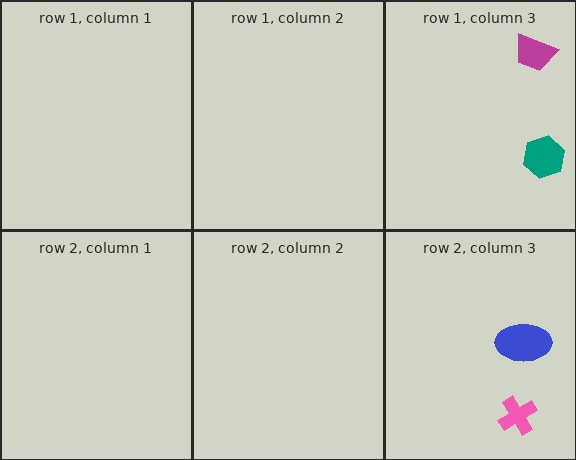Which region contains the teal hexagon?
The row 1, column 3 region.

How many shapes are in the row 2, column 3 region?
2.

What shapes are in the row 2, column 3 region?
The blue ellipse, the pink cross.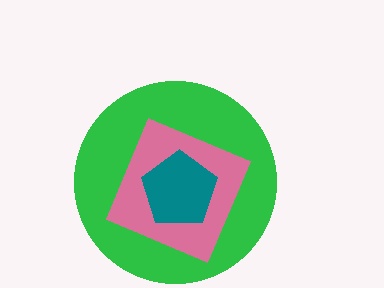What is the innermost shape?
The teal pentagon.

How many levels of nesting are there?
3.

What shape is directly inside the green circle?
The pink square.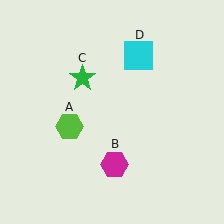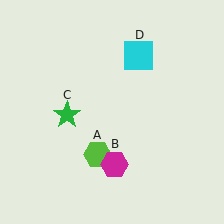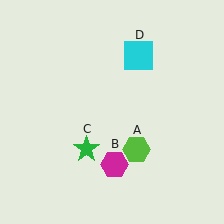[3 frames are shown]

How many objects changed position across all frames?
2 objects changed position: lime hexagon (object A), green star (object C).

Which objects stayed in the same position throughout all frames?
Magenta hexagon (object B) and cyan square (object D) remained stationary.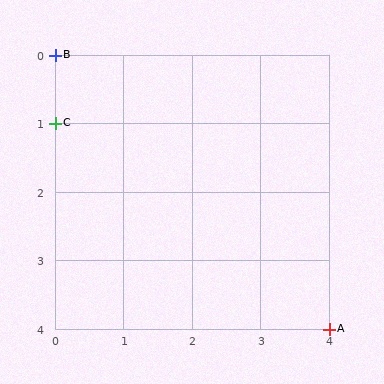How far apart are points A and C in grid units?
Points A and C are 4 columns and 3 rows apart (about 5.0 grid units diagonally).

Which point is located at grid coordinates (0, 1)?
Point C is at (0, 1).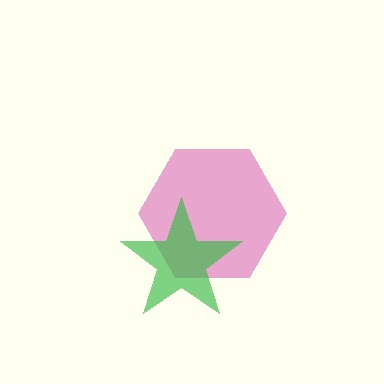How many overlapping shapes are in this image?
There are 2 overlapping shapes in the image.